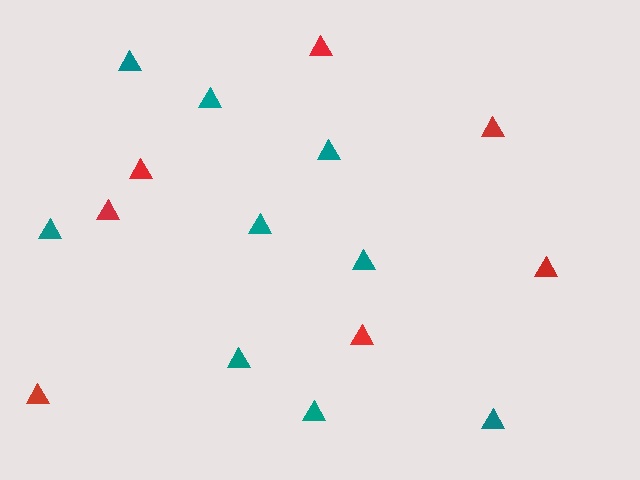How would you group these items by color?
There are 2 groups: one group of teal triangles (9) and one group of red triangles (7).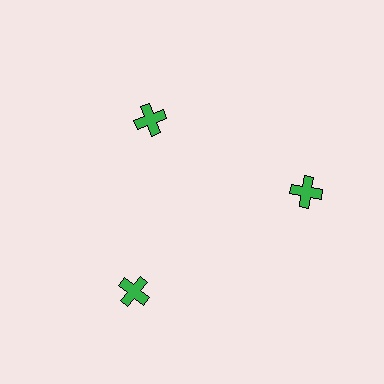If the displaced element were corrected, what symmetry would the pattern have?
It would have 3-fold rotational symmetry — the pattern would map onto itself every 120 degrees.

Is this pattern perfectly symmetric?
No. The 3 green crosses are arranged in a ring, but one element near the 11 o'clock position is pulled inward toward the center, breaking the 3-fold rotational symmetry.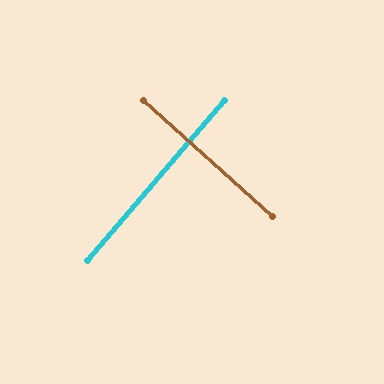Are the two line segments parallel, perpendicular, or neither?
Perpendicular — they meet at approximately 89°.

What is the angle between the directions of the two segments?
Approximately 89 degrees.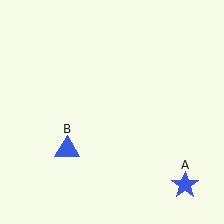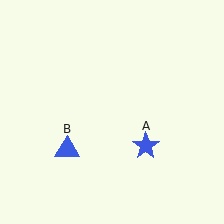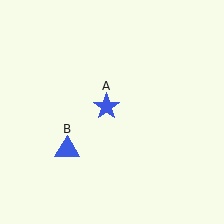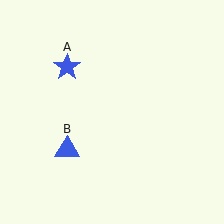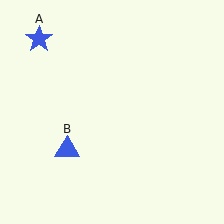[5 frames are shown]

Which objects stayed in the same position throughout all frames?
Blue triangle (object B) remained stationary.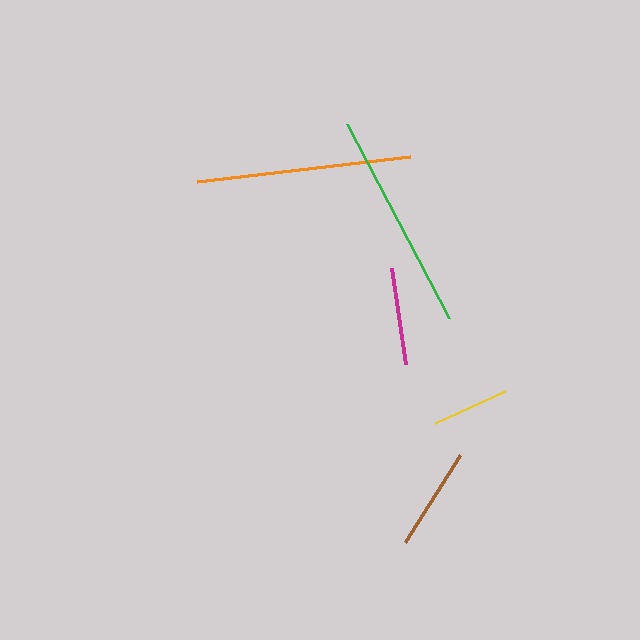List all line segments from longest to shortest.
From longest to shortest: green, orange, brown, magenta, yellow.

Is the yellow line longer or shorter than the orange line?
The orange line is longer than the yellow line.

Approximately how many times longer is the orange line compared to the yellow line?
The orange line is approximately 2.8 times the length of the yellow line.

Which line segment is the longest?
The green line is the longest at approximately 220 pixels.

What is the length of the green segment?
The green segment is approximately 220 pixels long.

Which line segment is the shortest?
The yellow line is the shortest at approximately 77 pixels.